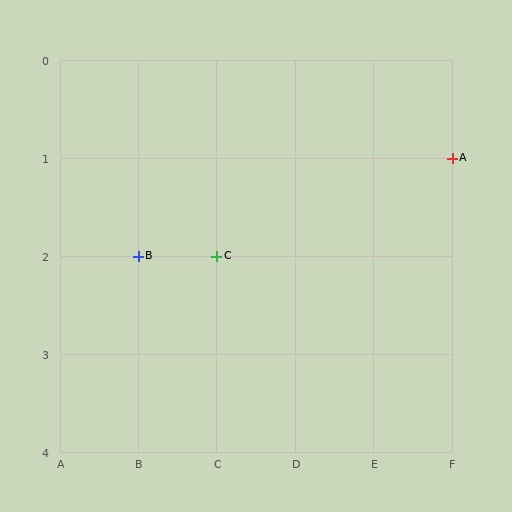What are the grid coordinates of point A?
Point A is at grid coordinates (F, 1).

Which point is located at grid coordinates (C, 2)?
Point C is at (C, 2).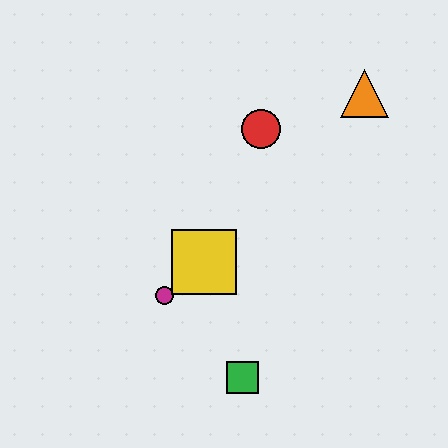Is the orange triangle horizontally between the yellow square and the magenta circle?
No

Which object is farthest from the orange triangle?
The green square is farthest from the orange triangle.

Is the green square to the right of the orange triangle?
No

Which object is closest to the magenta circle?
The yellow square is closest to the magenta circle.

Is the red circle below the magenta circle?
No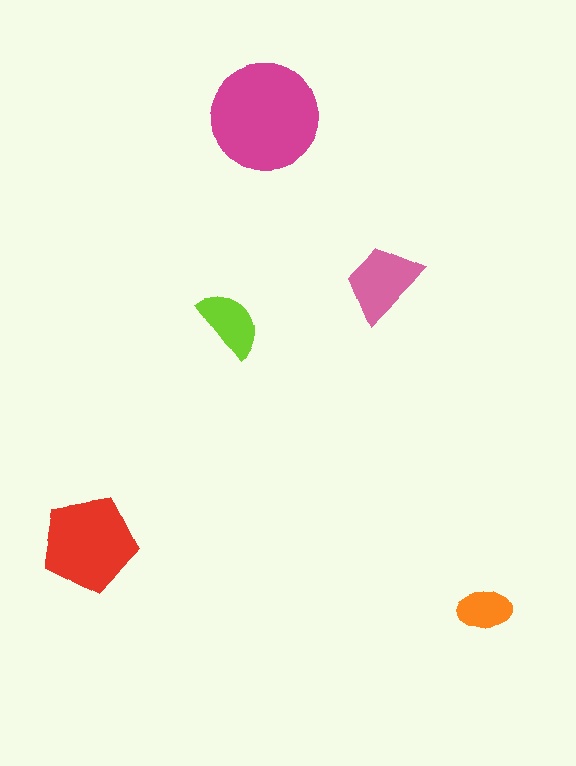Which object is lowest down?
The orange ellipse is bottommost.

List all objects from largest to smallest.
The magenta circle, the red pentagon, the pink trapezoid, the lime semicircle, the orange ellipse.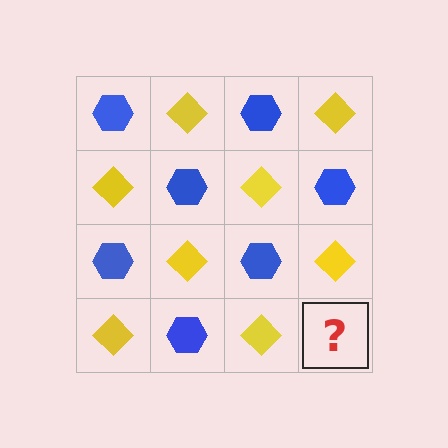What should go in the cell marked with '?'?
The missing cell should contain a blue hexagon.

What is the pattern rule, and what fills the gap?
The rule is that it alternates blue hexagon and yellow diamond in a checkerboard pattern. The gap should be filled with a blue hexagon.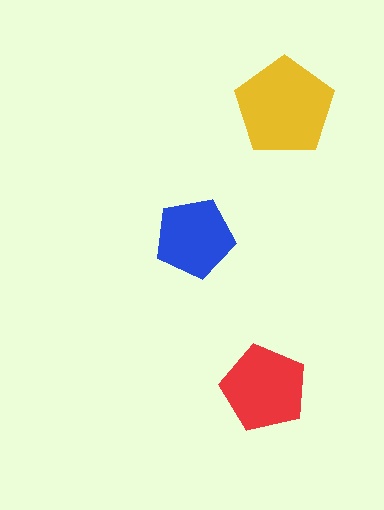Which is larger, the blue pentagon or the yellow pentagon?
The yellow one.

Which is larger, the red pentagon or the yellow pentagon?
The yellow one.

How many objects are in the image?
There are 3 objects in the image.